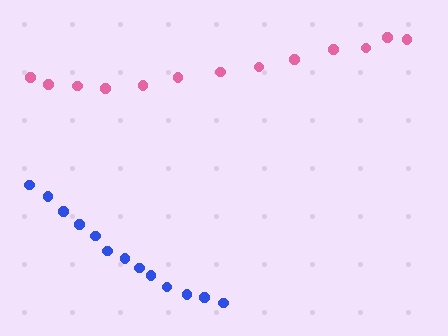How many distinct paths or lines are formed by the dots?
There are 2 distinct paths.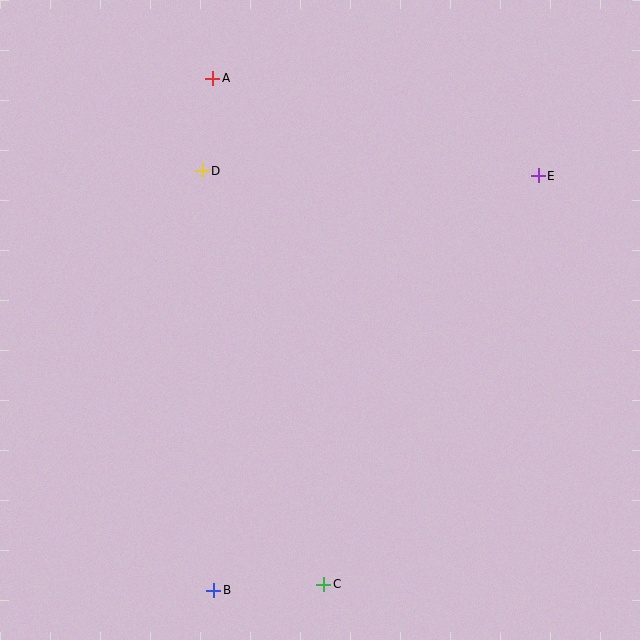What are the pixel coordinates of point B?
Point B is at (214, 590).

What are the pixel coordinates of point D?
Point D is at (202, 171).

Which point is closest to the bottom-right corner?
Point C is closest to the bottom-right corner.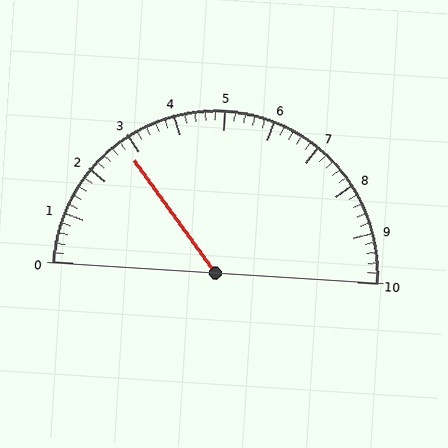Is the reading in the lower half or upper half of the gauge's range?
The reading is in the lower half of the range (0 to 10).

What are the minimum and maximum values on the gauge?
The gauge ranges from 0 to 10.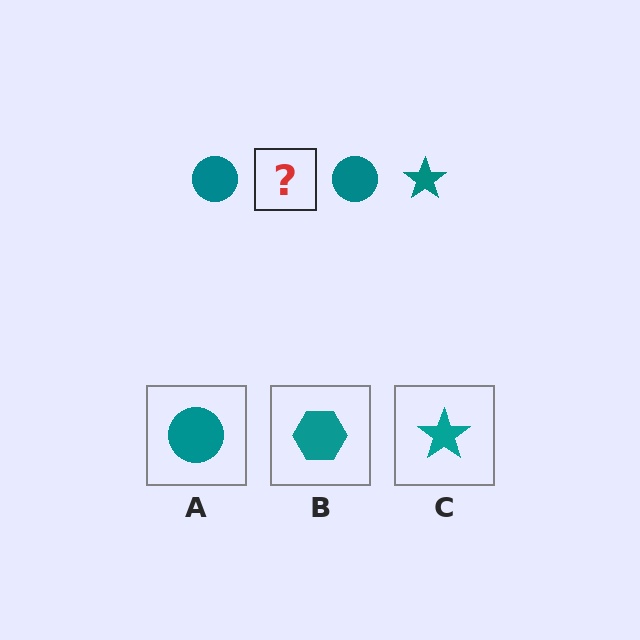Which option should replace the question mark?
Option C.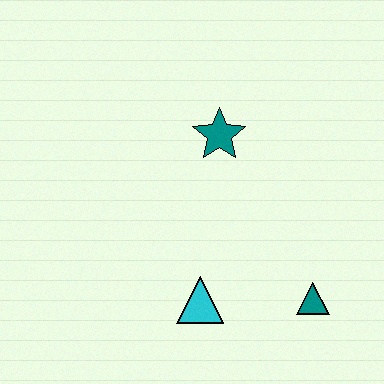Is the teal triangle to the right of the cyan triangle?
Yes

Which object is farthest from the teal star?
The teal triangle is farthest from the teal star.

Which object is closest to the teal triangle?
The cyan triangle is closest to the teal triangle.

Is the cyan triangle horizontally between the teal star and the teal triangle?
No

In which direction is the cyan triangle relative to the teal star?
The cyan triangle is below the teal star.